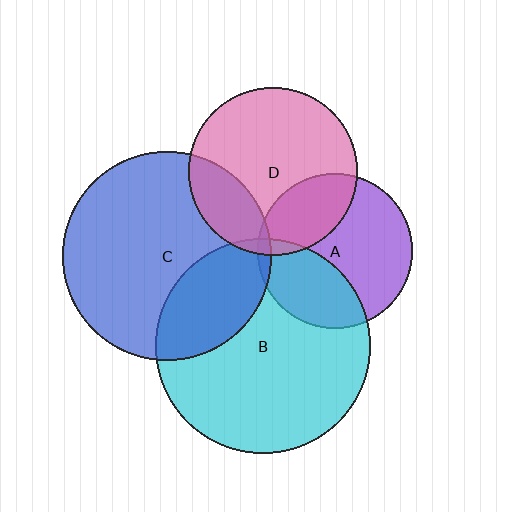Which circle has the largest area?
Circle B (cyan).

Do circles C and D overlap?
Yes.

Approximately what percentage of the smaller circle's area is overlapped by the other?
Approximately 20%.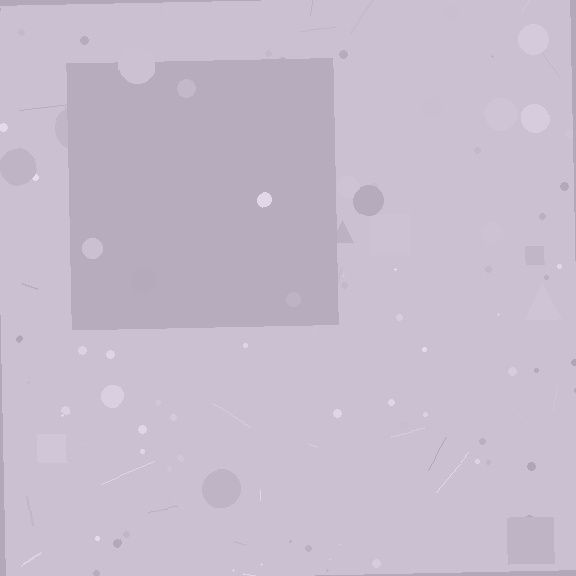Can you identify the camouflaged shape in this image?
The camouflaged shape is a square.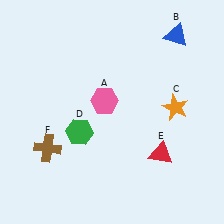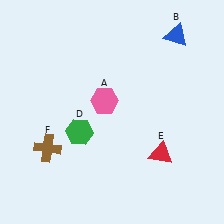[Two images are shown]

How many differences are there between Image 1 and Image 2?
There is 1 difference between the two images.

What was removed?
The orange star (C) was removed in Image 2.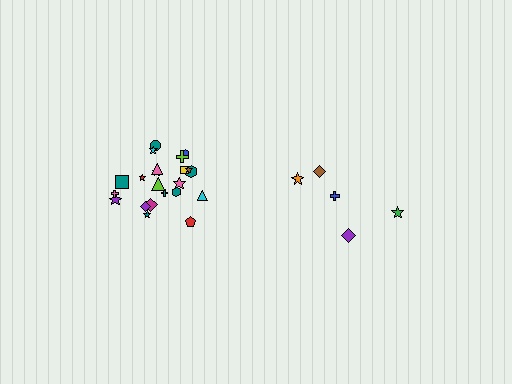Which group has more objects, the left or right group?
The left group.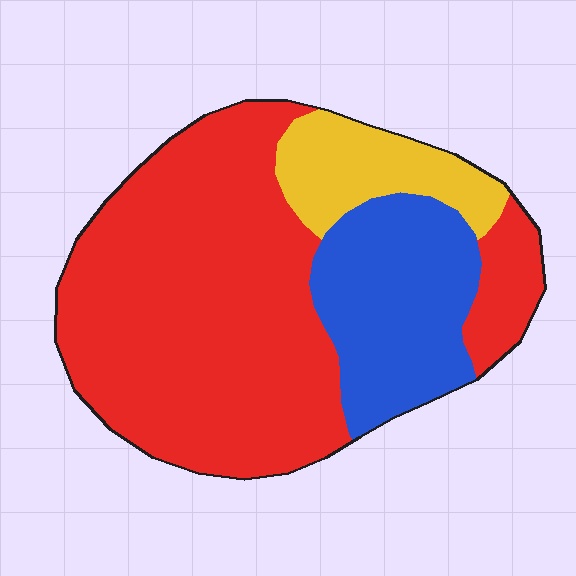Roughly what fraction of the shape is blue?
Blue covers 23% of the shape.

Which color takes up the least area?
Yellow, at roughly 10%.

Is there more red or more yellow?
Red.